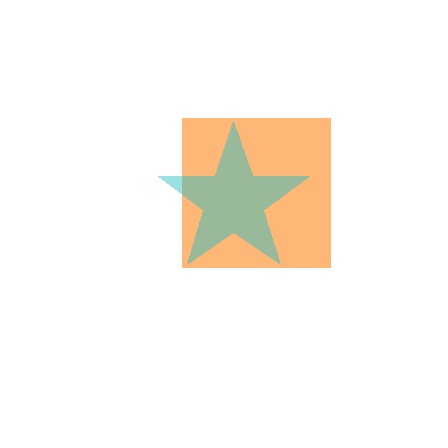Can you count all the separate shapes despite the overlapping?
Yes, there are 2 separate shapes.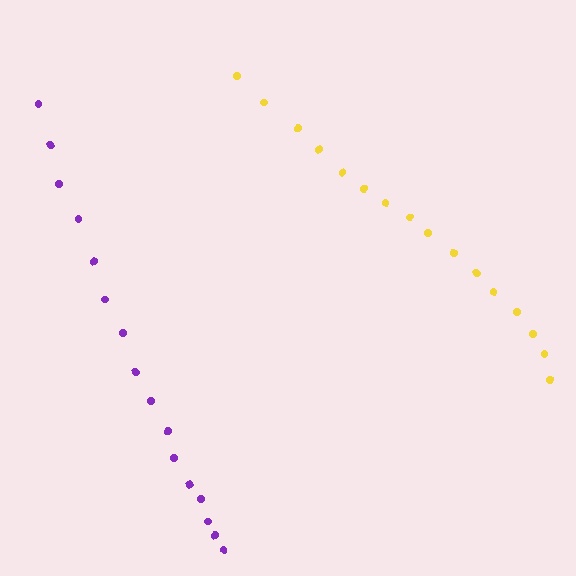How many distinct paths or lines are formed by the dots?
There are 2 distinct paths.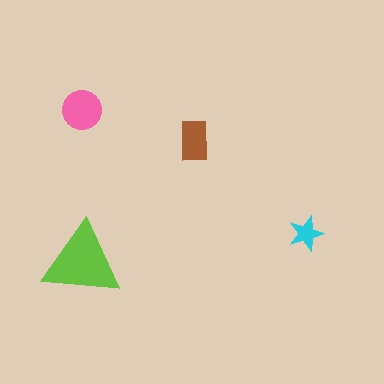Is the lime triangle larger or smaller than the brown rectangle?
Larger.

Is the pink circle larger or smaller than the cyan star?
Larger.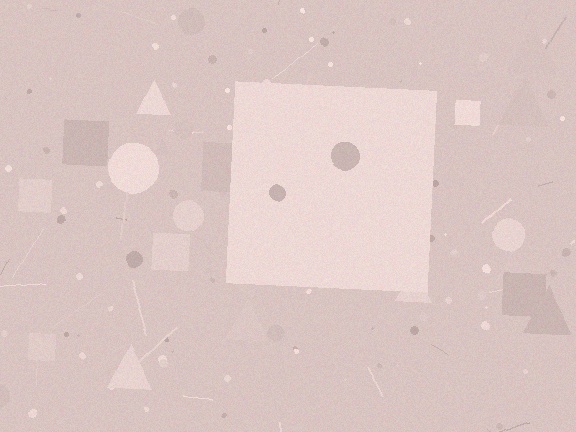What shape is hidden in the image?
A square is hidden in the image.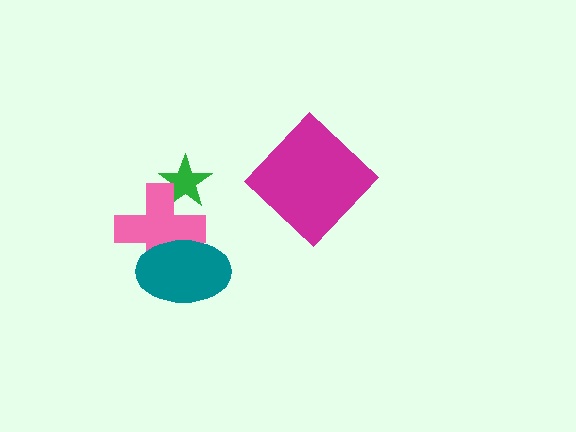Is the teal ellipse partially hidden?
No, no other shape covers it.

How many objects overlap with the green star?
1 object overlaps with the green star.